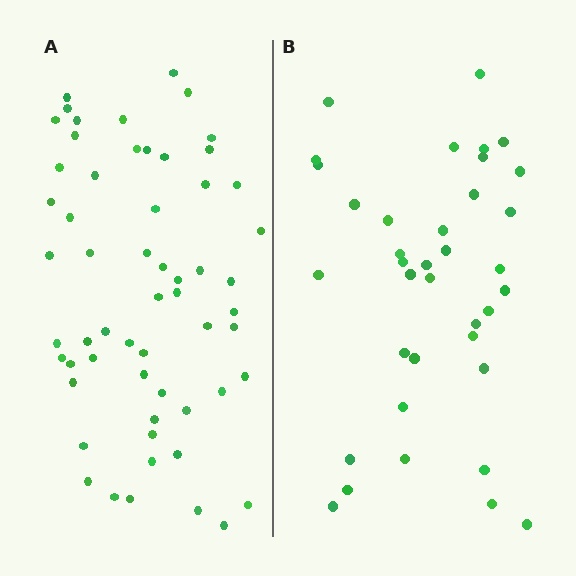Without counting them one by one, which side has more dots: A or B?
Region A (the left region) has more dots.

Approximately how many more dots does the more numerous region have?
Region A has approximately 20 more dots than region B.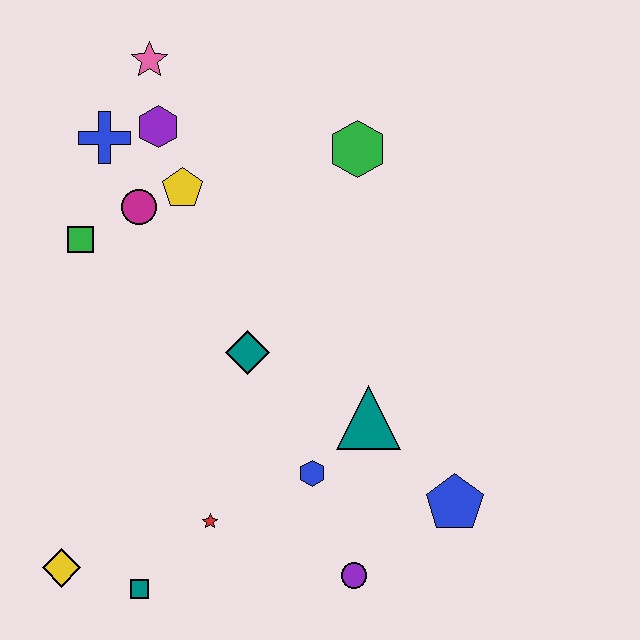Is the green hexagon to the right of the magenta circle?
Yes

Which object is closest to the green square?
The magenta circle is closest to the green square.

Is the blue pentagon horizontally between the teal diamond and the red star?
No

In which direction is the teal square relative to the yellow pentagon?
The teal square is below the yellow pentagon.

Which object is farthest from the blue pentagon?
The pink star is farthest from the blue pentagon.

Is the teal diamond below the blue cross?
Yes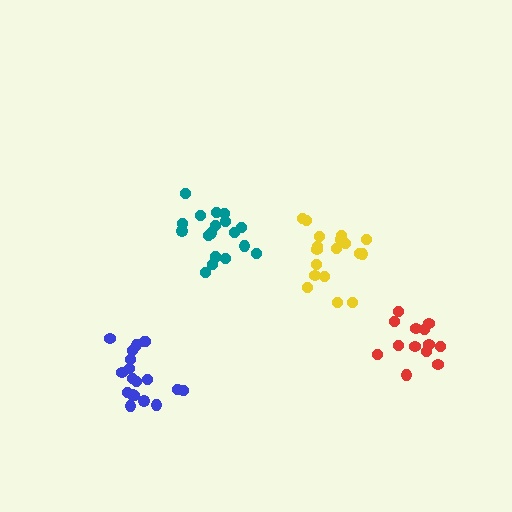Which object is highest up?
The teal cluster is topmost.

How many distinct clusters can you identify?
There are 4 distinct clusters.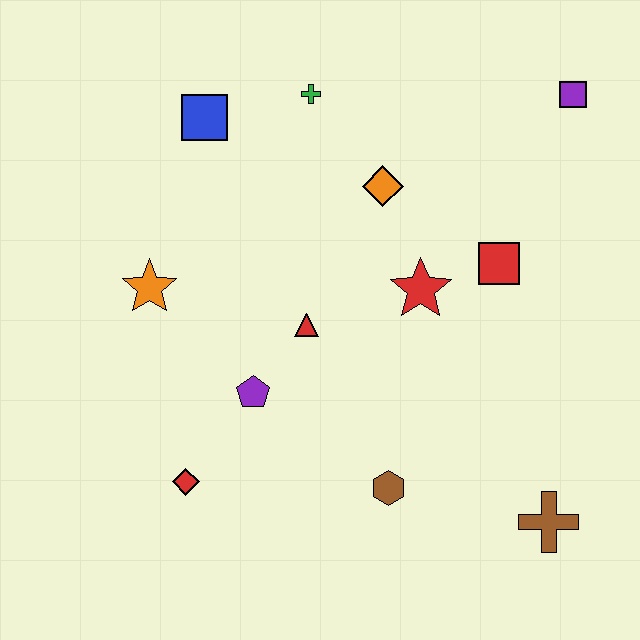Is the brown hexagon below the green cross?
Yes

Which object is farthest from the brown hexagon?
The purple square is farthest from the brown hexagon.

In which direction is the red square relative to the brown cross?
The red square is above the brown cross.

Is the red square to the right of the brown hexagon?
Yes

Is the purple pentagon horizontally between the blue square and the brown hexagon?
Yes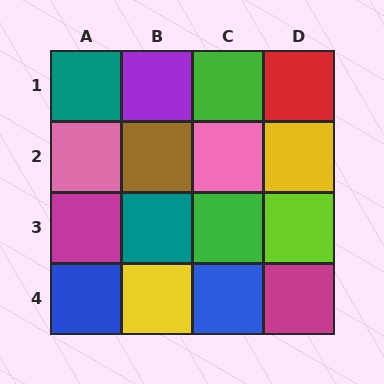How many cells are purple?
1 cell is purple.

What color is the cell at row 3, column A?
Magenta.